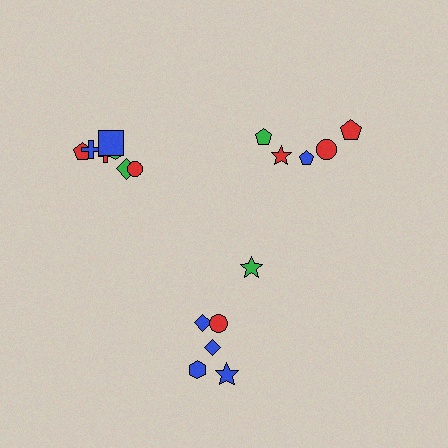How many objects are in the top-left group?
There are 7 objects.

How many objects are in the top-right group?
There are 5 objects.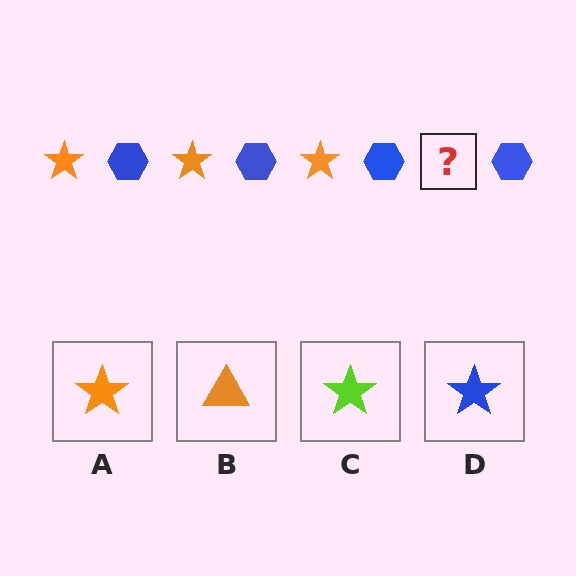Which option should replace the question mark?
Option A.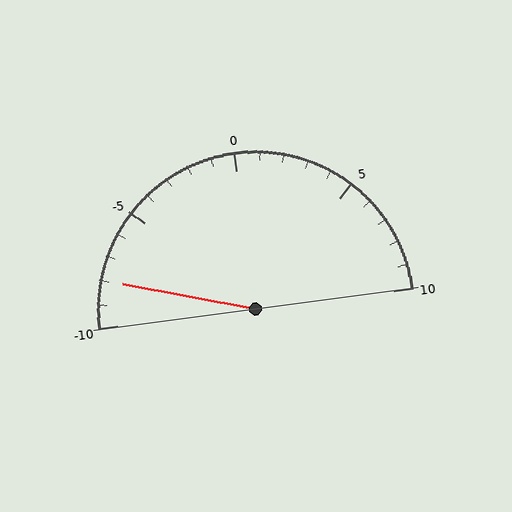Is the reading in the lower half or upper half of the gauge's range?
The reading is in the lower half of the range (-10 to 10).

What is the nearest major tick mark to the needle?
The nearest major tick mark is -10.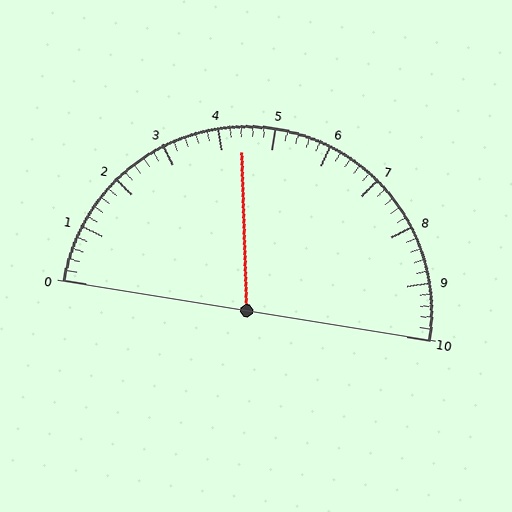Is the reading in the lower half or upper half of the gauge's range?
The reading is in the lower half of the range (0 to 10).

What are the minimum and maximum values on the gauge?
The gauge ranges from 0 to 10.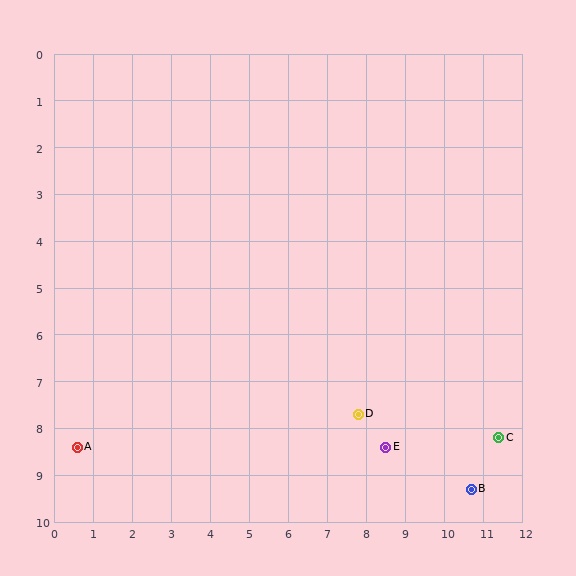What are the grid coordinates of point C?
Point C is at approximately (11.4, 8.2).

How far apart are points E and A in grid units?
Points E and A are about 7.9 grid units apart.